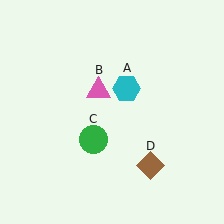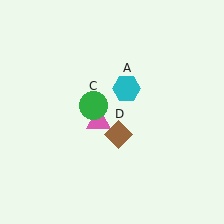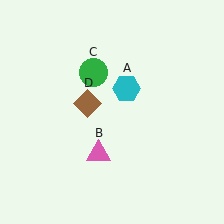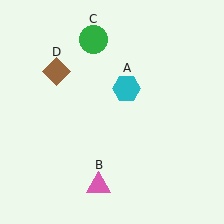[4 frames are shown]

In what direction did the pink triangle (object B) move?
The pink triangle (object B) moved down.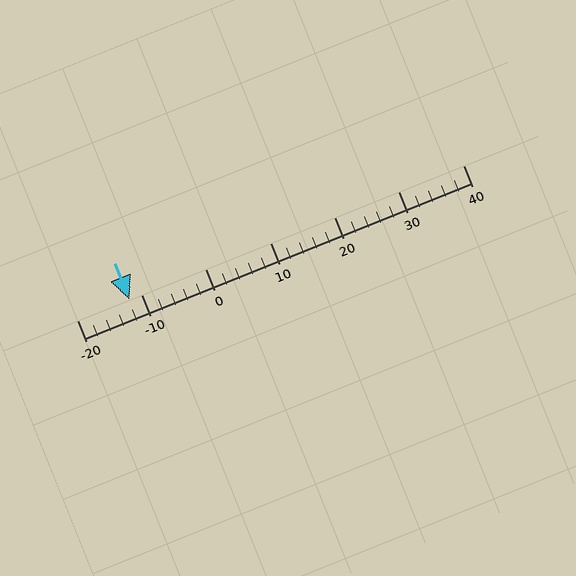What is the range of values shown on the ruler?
The ruler shows values from -20 to 40.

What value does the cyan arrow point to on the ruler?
The cyan arrow points to approximately -12.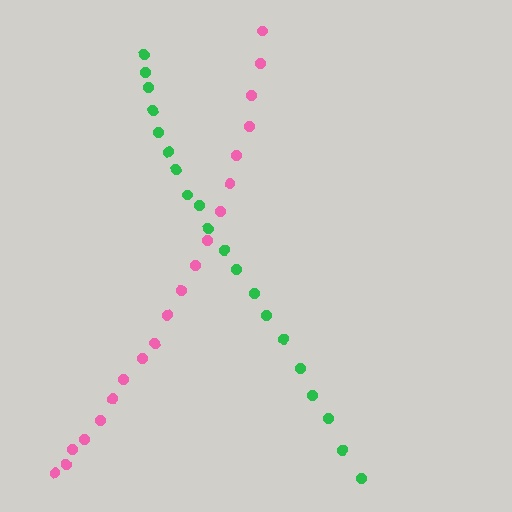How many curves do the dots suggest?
There are 2 distinct paths.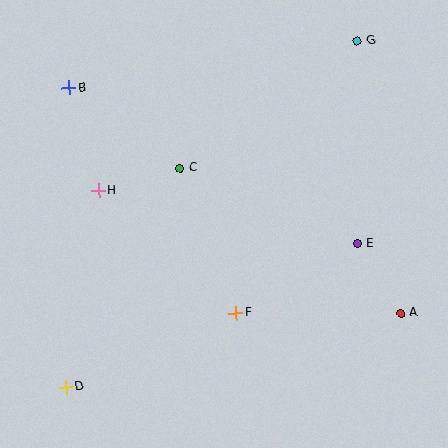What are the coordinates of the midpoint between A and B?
The midpoint between A and B is at (235, 201).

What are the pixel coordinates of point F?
Point F is at (236, 313).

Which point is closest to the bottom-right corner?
Point A is closest to the bottom-right corner.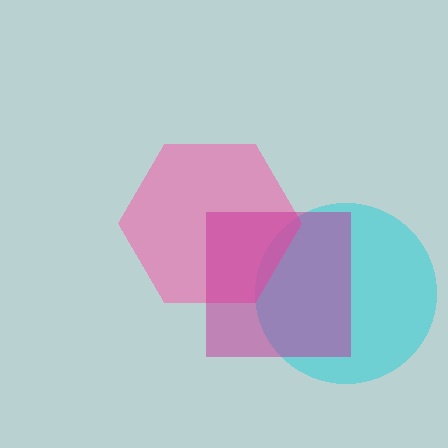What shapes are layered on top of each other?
The layered shapes are: a cyan circle, a pink hexagon, a magenta square.